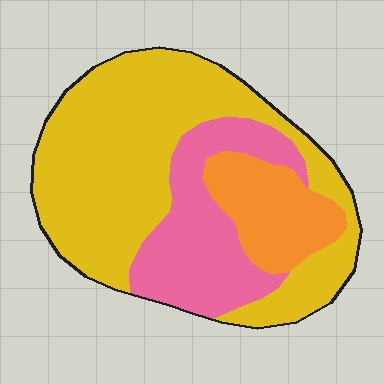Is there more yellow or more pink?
Yellow.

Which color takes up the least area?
Orange, at roughly 15%.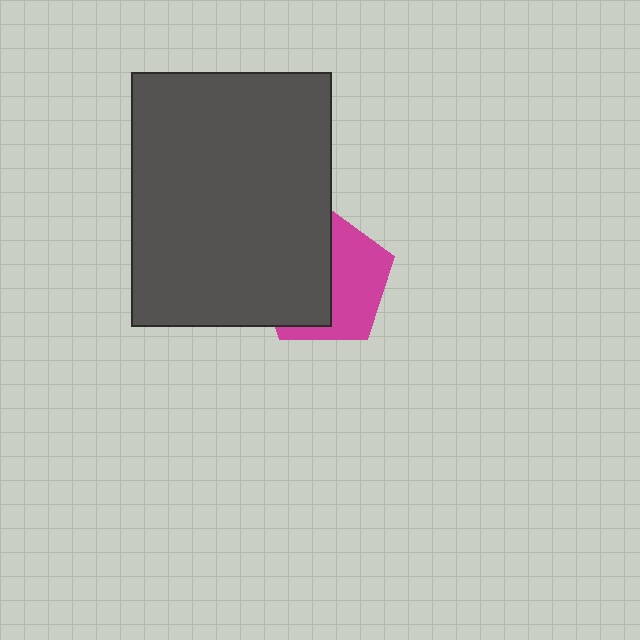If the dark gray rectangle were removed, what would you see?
You would see the complete magenta pentagon.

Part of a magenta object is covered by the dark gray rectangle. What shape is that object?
It is a pentagon.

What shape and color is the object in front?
The object in front is a dark gray rectangle.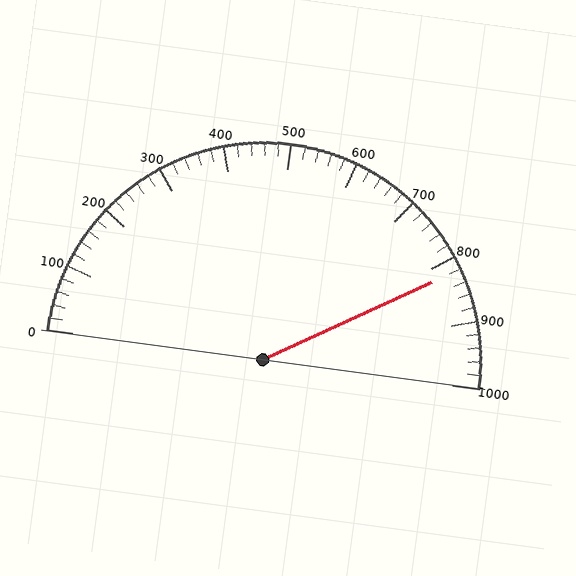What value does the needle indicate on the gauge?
The needle indicates approximately 820.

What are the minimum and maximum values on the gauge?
The gauge ranges from 0 to 1000.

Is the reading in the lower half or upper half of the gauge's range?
The reading is in the upper half of the range (0 to 1000).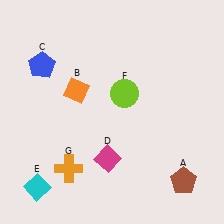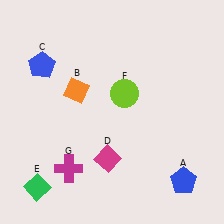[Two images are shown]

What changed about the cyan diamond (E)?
In Image 1, E is cyan. In Image 2, it changed to green.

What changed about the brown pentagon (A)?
In Image 1, A is brown. In Image 2, it changed to blue.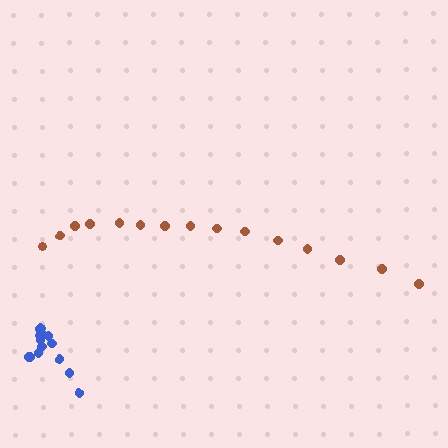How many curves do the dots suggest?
There are 2 distinct paths.